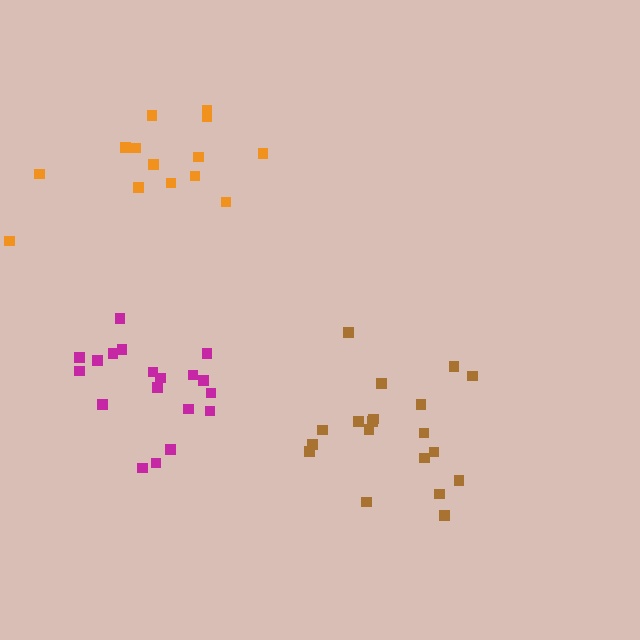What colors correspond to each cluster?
The clusters are colored: brown, magenta, orange.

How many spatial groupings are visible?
There are 3 spatial groupings.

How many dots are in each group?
Group 1: 19 dots, Group 2: 19 dots, Group 3: 14 dots (52 total).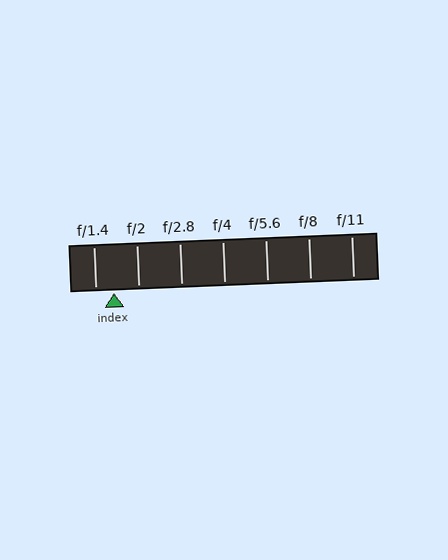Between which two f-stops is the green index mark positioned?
The index mark is between f/1.4 and f/2.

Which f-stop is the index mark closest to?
The index mark is closest to f/1.4.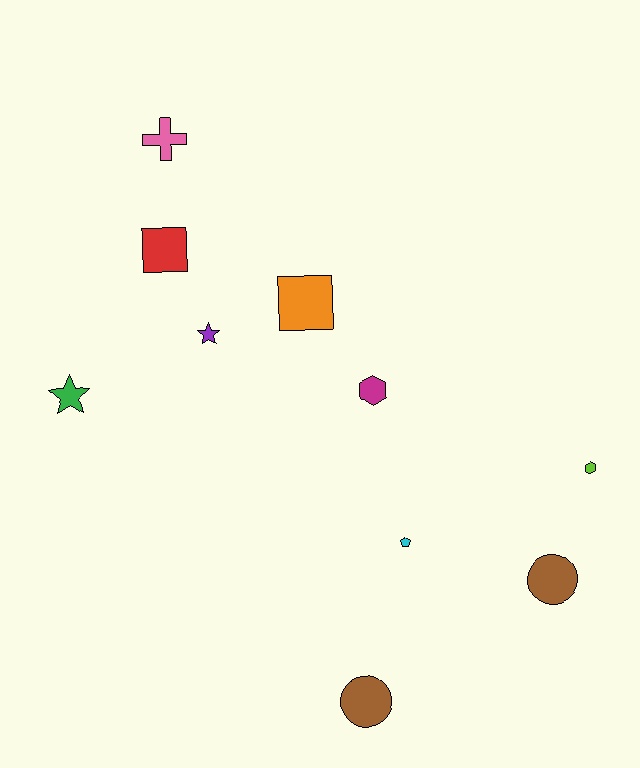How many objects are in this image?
There are 10 objects.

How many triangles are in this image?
There are no triangles.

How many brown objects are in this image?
There are 2 brown objects.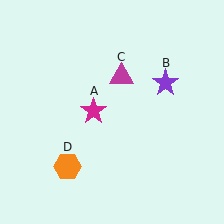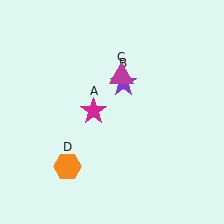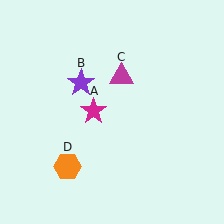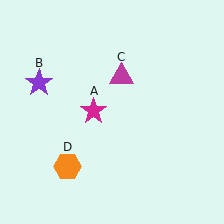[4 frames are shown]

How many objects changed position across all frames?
1 object changed position: purple star (object B).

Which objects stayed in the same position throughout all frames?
Magenta star (object A) and magenta triangle (object C) and orange hexagon (object D) remained stationary.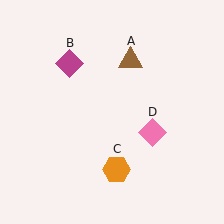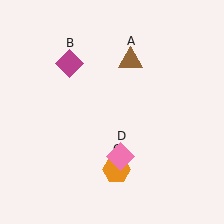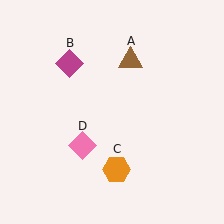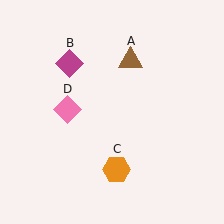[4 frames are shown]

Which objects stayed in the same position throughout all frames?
Brown triangle (object A) and magenta diamond (object B) and orange hexagon (object C) remained stationary.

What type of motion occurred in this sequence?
The pink diamond (object D) rotated clockwise around the center of the scene.